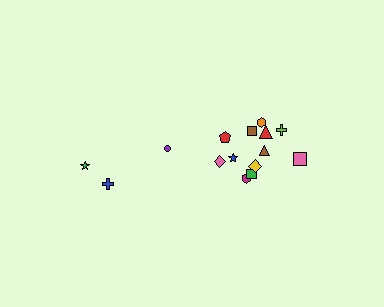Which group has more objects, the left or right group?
The right group.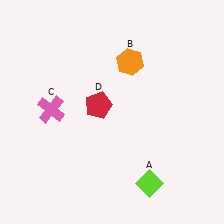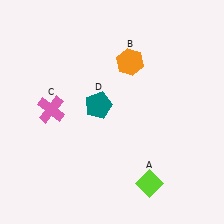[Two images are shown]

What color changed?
The pentagon (D) changed from red in Image 1 to teal in Image 2.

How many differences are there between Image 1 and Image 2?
There is 1 difference between the two images.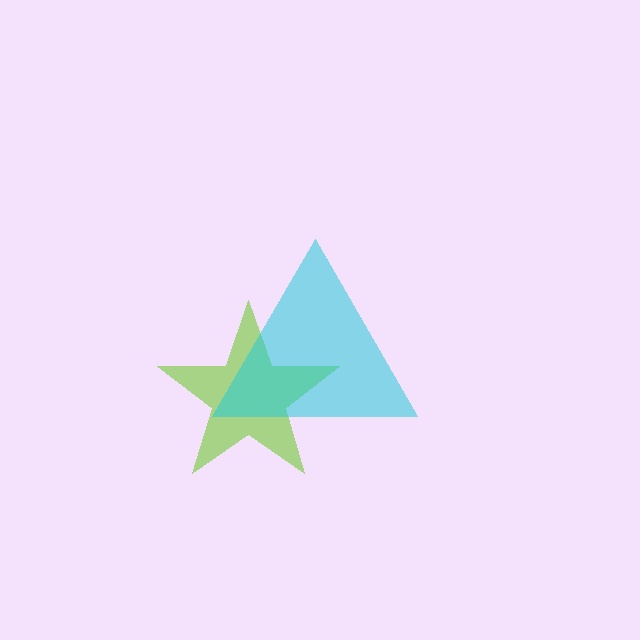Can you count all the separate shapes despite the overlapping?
Yes, there are 2 separate shapes.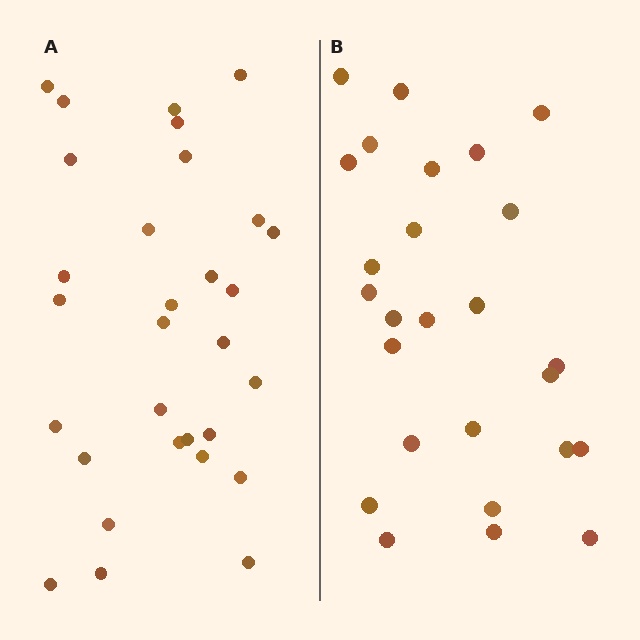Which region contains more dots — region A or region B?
Region A (the left region) has more dots.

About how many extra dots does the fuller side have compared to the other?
Region A has about 4 more dots than region B.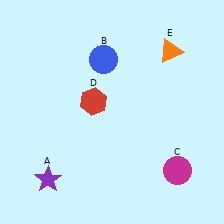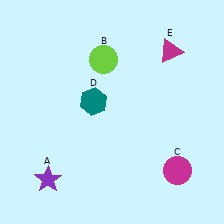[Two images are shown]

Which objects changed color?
B changed from blue to lime. D changed from red to teal. E changed from orange to magenta.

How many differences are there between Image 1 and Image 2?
There are 3 differences between the two images.